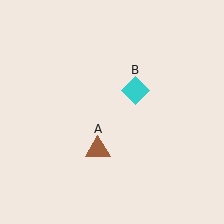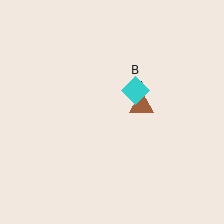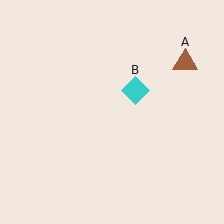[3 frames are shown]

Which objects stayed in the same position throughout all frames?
Cyan diamond (object B) remained stationary.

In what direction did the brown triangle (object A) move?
The brown triangle (object A) moved up and to the right.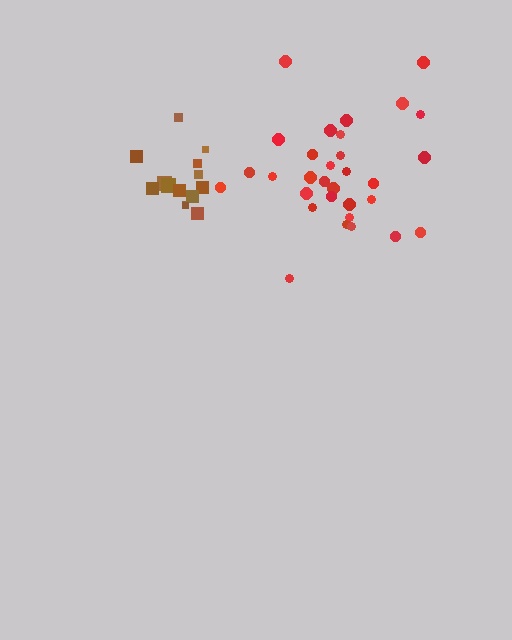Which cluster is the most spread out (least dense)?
Red.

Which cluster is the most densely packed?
Brown.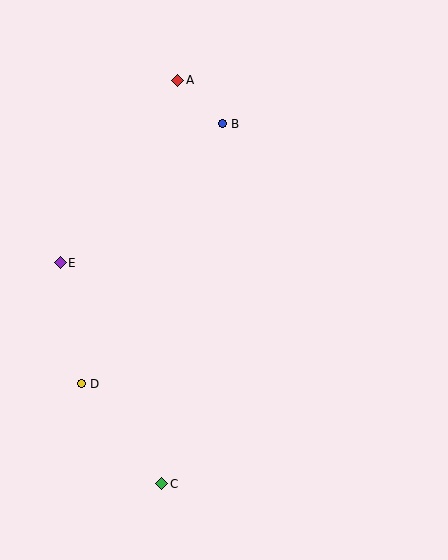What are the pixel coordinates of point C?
Point C is at (162, 484).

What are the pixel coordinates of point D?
Point D is at (82, 384).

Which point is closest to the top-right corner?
Point B is closest to the top-right corner.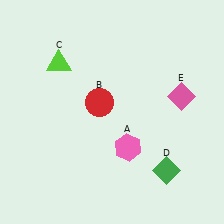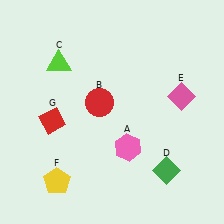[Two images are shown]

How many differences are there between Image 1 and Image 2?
There are 2 differences between the two images.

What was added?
A yellow pentagon (F), a red diamond (G) were added in Image 2.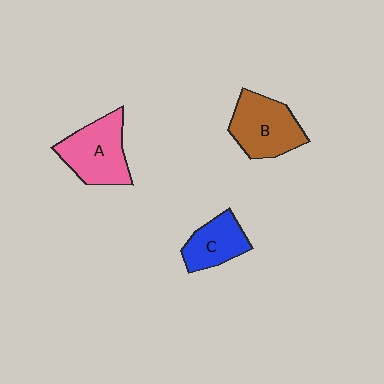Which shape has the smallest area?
Shape C (blue).